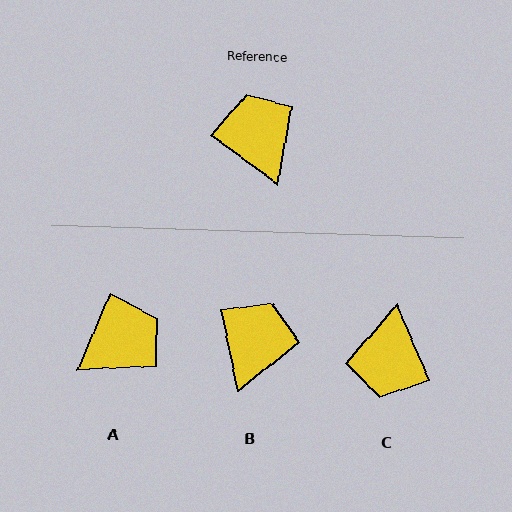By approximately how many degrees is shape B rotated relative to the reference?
Approximately 41 degrees clockwise.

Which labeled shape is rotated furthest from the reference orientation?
C, about 150 degrees away.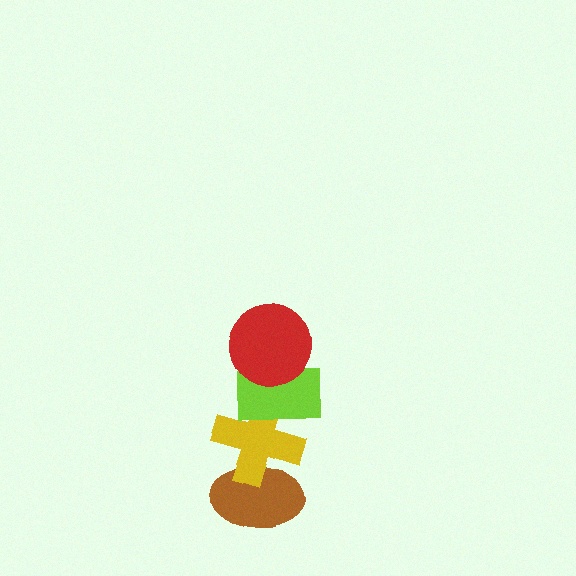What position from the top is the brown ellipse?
The brown ellipse is 4th from the top.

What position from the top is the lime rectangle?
The lime rectangle is 2nd from the top.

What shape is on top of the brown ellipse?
The yellow cross is on top of the brown ellipse.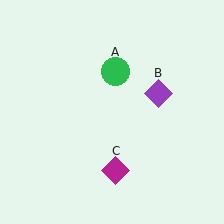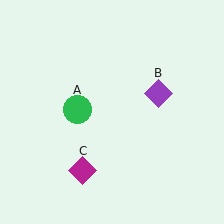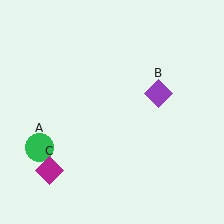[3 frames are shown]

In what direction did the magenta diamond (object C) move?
The magenta diamond (object C) moved left.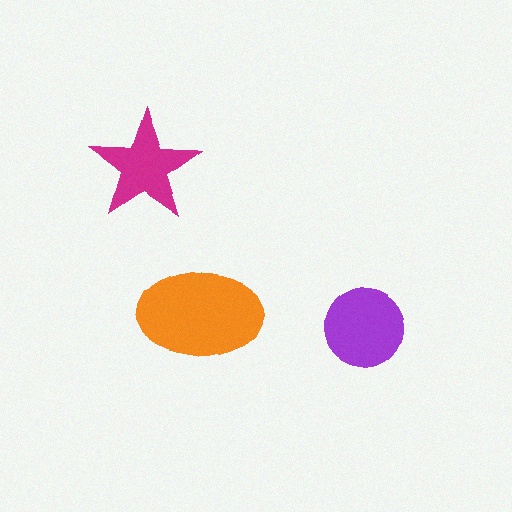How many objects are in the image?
There are 3 objects in the image.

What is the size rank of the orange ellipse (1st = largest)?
1st.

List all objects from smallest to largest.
The magenta star, the purple circle, the orange ellipse.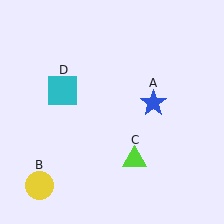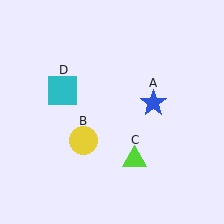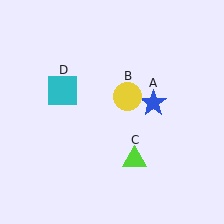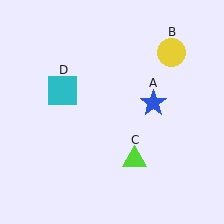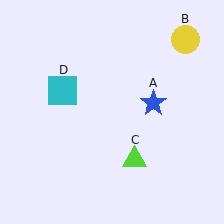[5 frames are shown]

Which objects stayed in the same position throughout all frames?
Blue star (object A) and lime triangle (object C) and cyan square (object D) remained stationary.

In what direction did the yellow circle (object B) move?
The yellow circle (object B) moved up and to the right.